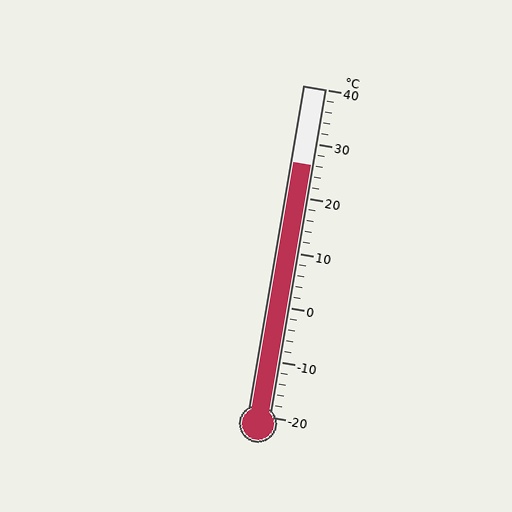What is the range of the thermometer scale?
The thermometer scale ranges from -20°C to 40°C.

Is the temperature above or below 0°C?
The temperature is above 0°C.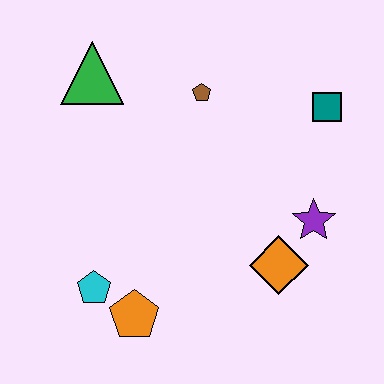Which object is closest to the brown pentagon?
The green triangle is closest to the brown pentagon.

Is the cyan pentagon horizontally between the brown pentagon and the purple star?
No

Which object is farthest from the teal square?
The cyan pentagon is farthest from the teal square.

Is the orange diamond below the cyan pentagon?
No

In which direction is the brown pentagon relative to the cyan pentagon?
The brown pentagon is above the cyan pentagon.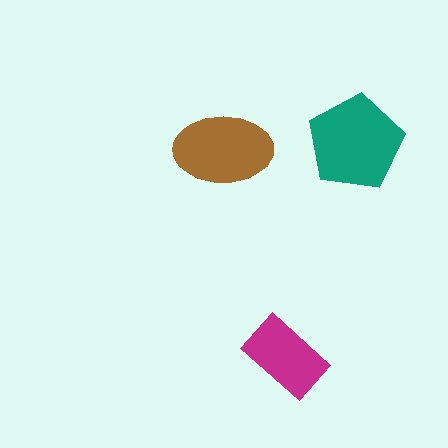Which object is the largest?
The teal pentagon.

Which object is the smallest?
The magenta rectangle.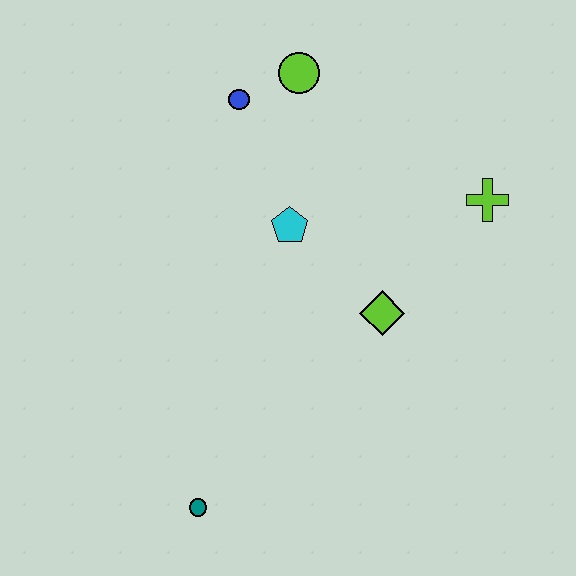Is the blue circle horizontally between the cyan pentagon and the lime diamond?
No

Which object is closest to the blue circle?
The lime circle is closest to the blue circle.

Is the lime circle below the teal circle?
No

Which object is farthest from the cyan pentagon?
The teal circle is farthest from the cyan pentagon.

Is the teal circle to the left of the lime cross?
Yes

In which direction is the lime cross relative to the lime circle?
The lime cross is to the right of the lime circle.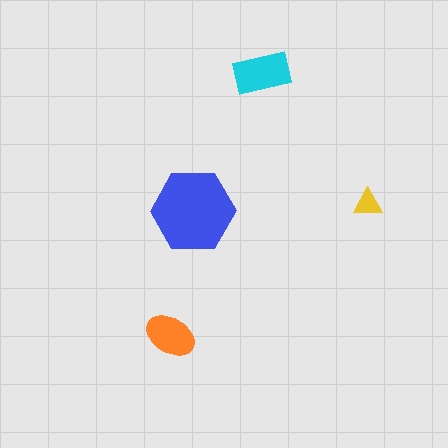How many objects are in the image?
There are 4 objects in the image.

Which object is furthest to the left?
The orange ellipse is leftmost.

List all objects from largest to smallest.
The blue hexagon, the cyan rectangle, the orange ellipse, the yellow triangle.